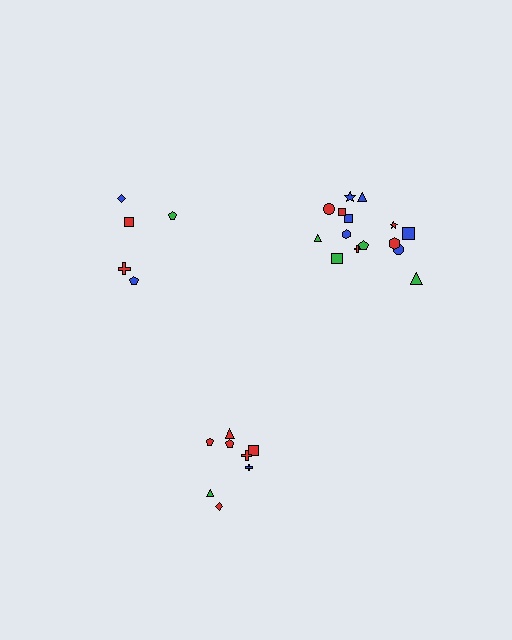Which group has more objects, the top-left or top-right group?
The top-right group.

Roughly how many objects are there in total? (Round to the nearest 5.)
Roughly 30 objects in total.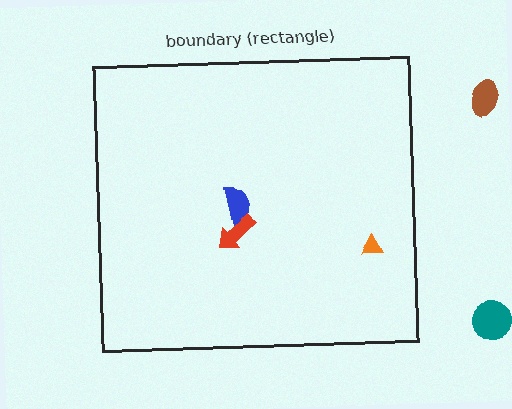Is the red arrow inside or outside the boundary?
Inside.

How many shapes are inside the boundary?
3 inside, 2 outside.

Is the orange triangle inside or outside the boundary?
Inside.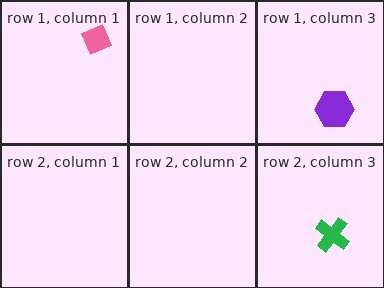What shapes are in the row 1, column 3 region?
The purple hexagon.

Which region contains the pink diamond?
The row 1, column 1 region.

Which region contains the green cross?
The row 2, column 3 region.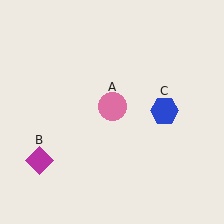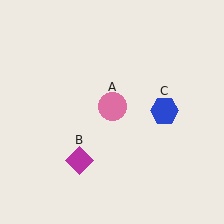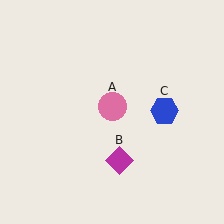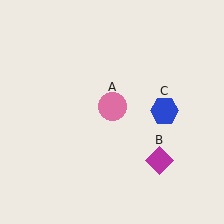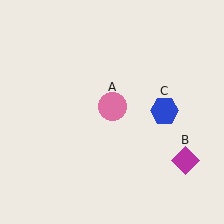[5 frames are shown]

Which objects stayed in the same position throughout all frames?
Pink circle (object A) and blue hexagon (object C) remained stationary.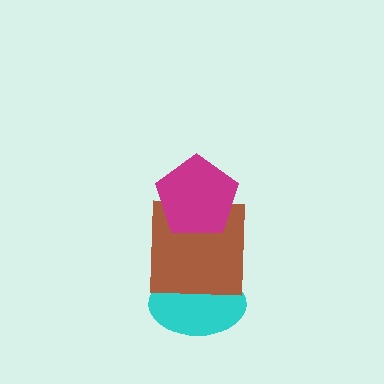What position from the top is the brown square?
The brown square is 2nd from the top.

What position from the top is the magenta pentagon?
The magenta pentagon is 1st from the top.